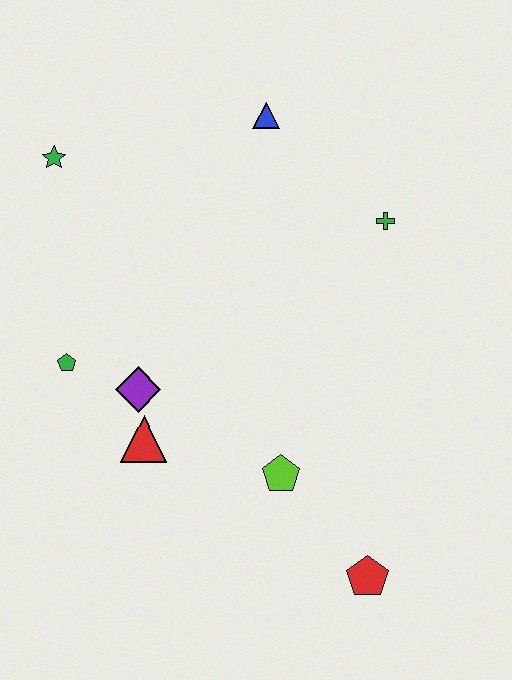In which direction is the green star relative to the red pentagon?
The green star is above the red pentagon.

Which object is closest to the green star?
The green pentagon is closest to the green star.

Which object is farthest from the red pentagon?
The green star is farthest from the red pentagon.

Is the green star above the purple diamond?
Yes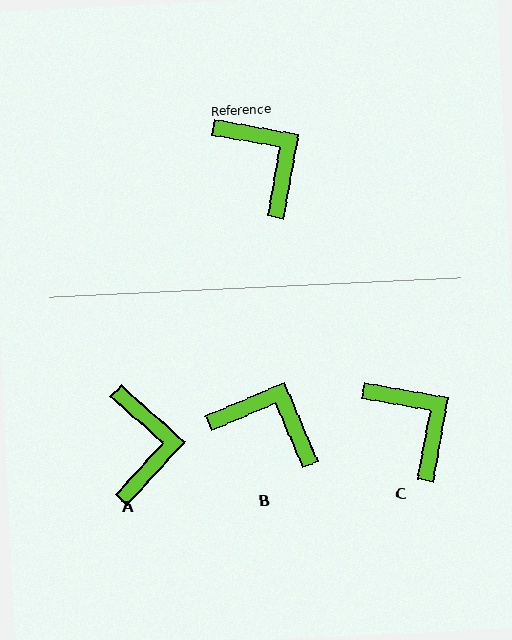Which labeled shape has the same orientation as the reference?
C.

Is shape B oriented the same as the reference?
No, it is off by about 33 degrees.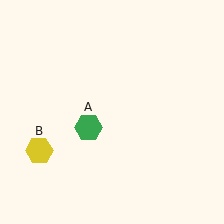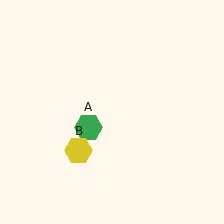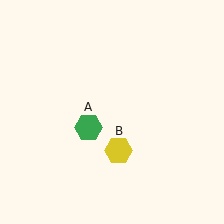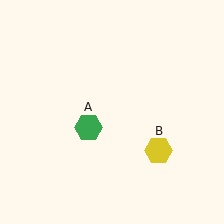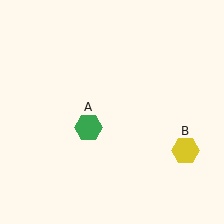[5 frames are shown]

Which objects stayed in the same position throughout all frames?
Green hexagon (object A) remained stationary.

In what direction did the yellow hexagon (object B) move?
The yellow hexagon (object B) moved right.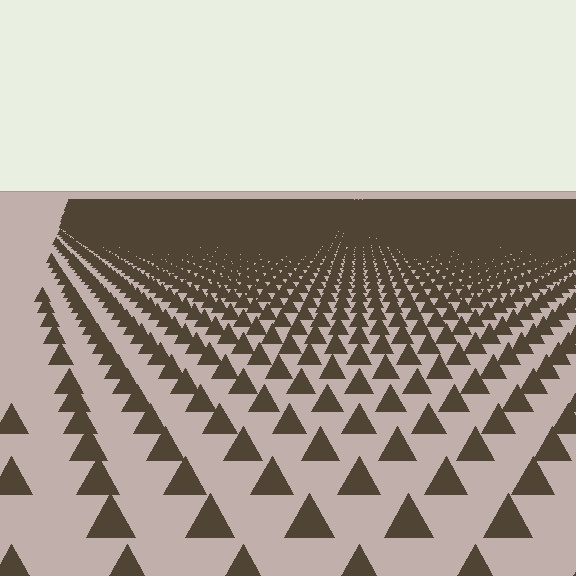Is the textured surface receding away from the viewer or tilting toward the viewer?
The surface is receding away from the viewer. Texture elements get smaller and denser toward the top.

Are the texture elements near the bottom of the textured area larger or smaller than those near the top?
Larger. Near the bottom, elements are closer to the viewer and appear at a bigger on-screen size.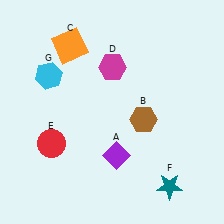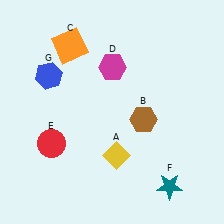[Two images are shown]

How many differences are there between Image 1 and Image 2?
There are 2 differences between the two images.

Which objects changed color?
A changed from purple to yellow. G changed from cyan to blue.